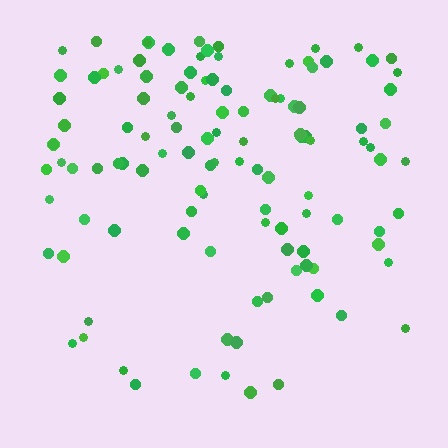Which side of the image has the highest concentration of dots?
The top.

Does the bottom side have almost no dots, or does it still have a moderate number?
Still a moderate number, just noticeably fewer than the top.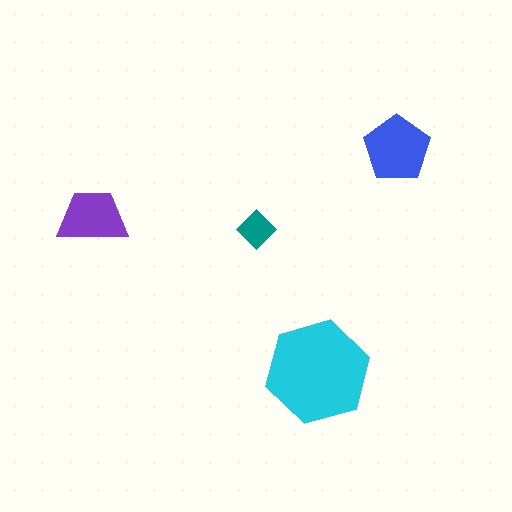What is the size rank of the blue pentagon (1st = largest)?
2nd.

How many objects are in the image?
There are 4 objects in the image.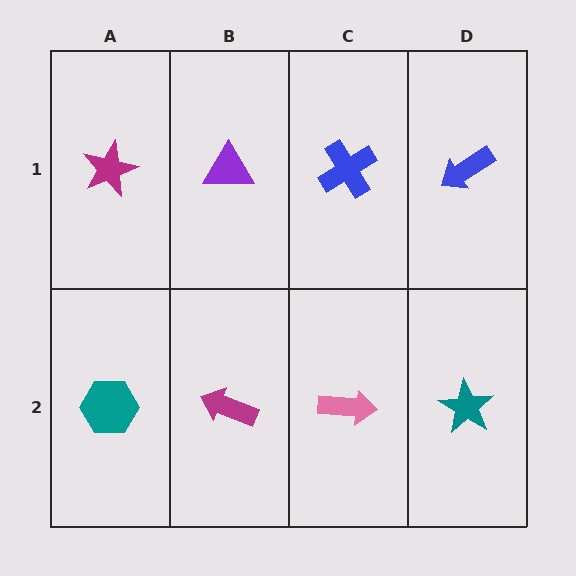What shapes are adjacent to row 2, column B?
A purple triangle (row 1, column B), a teal hexagon (row 2, column A), a pink arrow (row 2, column C).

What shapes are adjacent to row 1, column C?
A pink arrow (row 2, column C), a purple triangle (row 1, column B), a blue arrow (row 1, column D).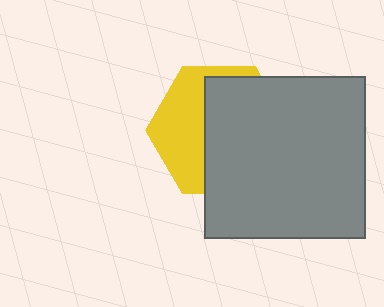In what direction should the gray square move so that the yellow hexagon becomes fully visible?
The gray square should move right. That is the shortest direction to clear the overlap and leave the yellow hexagon fully visible.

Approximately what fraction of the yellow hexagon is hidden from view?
Roughly 60% of the yellow hexagon is hidden behind the gray square.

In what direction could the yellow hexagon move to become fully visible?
The yellow hexagon could move left. That would shift it out from behind the gray square entirely.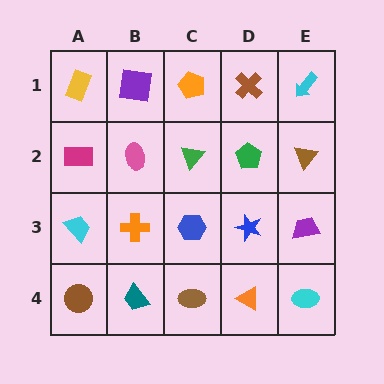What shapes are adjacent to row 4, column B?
An orange cross (row 3, column B), a brown circle (row 4, column A), a brown ellipse (row 4, column C).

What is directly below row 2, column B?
An orange cross.